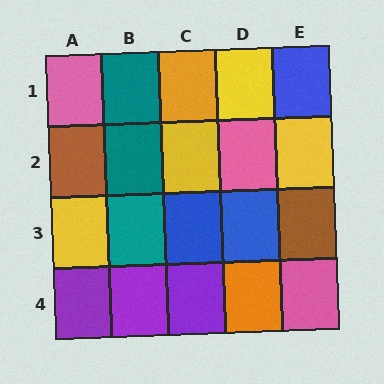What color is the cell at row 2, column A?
Brown.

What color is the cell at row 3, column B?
Teal.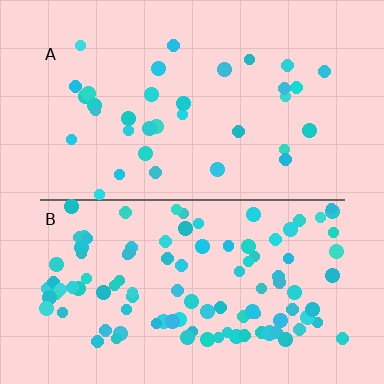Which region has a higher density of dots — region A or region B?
B (the bottom).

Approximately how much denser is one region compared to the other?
Approximately 3.2× — region B over region A.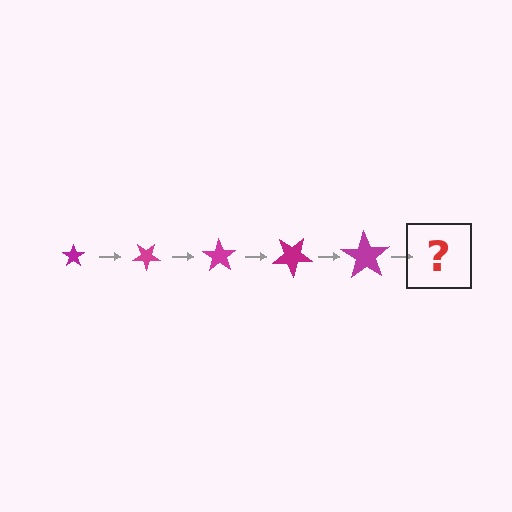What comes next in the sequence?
The next element should be a star, larger than the previous one and rotated 175 degrees from the start.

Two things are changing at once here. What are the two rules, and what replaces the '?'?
The two rules are that the star grows larger each step and it rotates 35 degrees each step. The '?' should be a star, larger than the previous one and rotated 175 degrees from the start.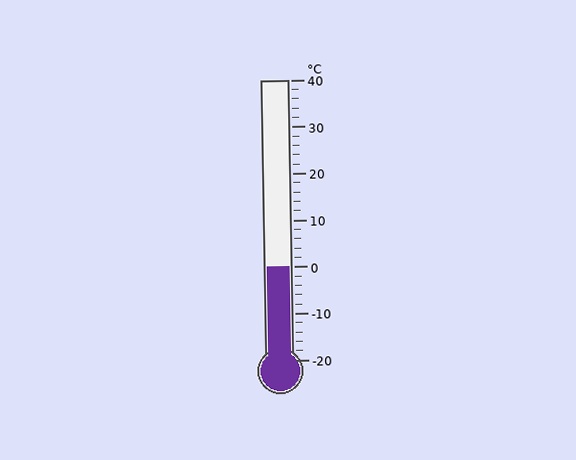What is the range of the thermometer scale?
The thermometer scale ranges from -20°C to 40°C.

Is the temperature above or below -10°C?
The temperature is above -10°C.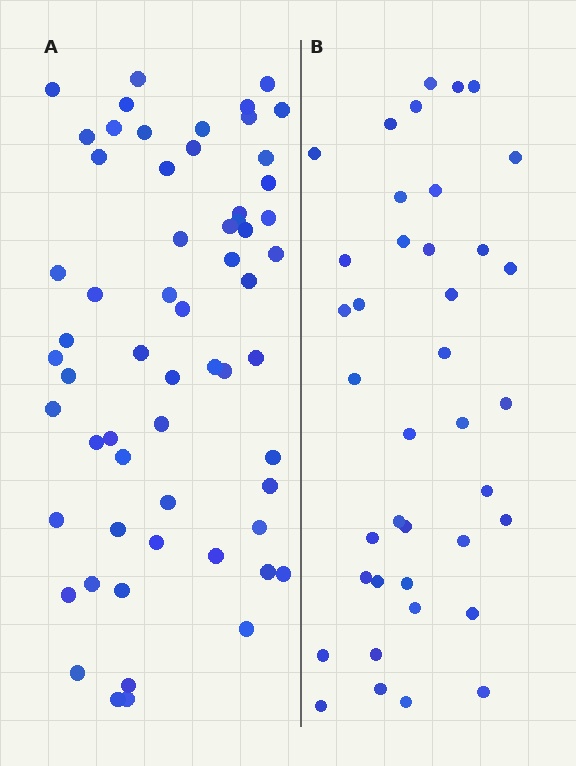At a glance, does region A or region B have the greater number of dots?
Region A (the left region) has more dots.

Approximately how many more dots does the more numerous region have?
Region A has approximately 20 more dots than region B.